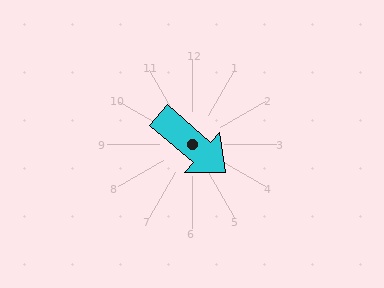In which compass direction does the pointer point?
Southeast.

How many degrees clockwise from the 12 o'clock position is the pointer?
Approximately 131 degrees.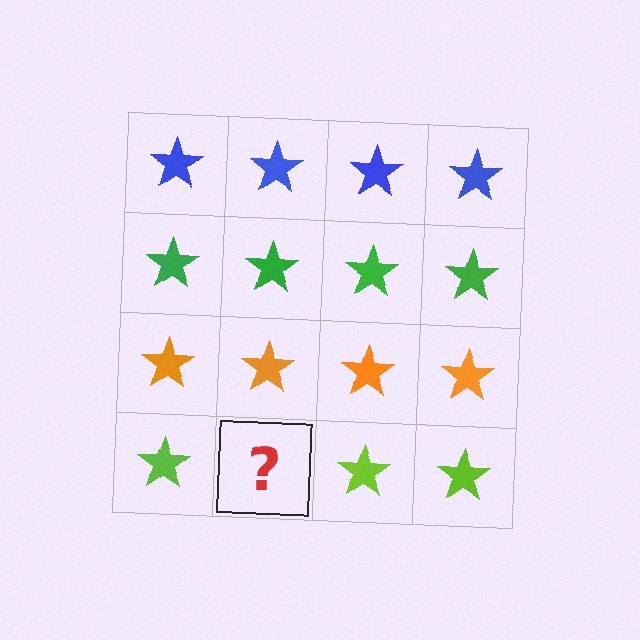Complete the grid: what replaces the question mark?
The question mark should be replaced with a lime star.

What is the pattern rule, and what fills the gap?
The rule is that each row has a consistent color. The gap should be filled with a lime star.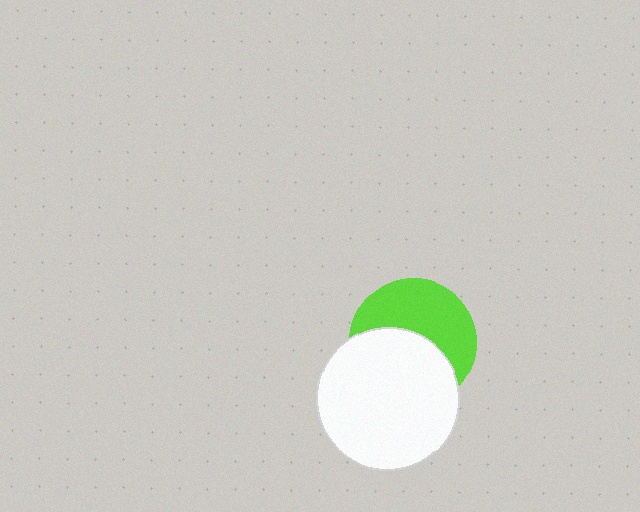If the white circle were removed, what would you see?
You would see the complete lime circle.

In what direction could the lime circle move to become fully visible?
The lime circle could move up. That would shift it out from behind the white circle entirely.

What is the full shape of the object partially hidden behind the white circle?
The partially hidden object is a lime circle.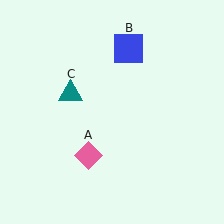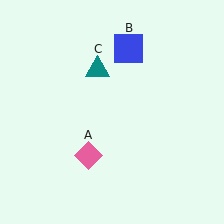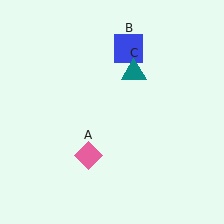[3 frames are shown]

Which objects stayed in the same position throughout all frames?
Pink diamond (object A) and blue square (object B) remained stationary.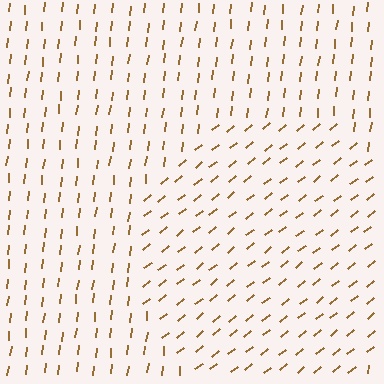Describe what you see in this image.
The image is filled with small brown line segments. A circle region in the image has lines oriented differently from the surrounding lines, creating a visible texture boundary.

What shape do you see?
I see a circle.